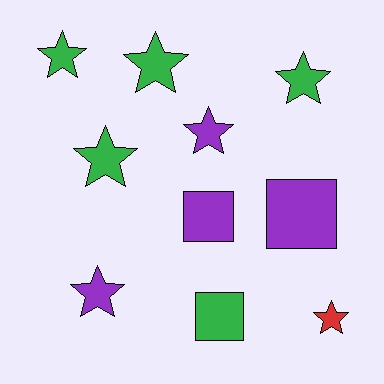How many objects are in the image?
There are 10 objects.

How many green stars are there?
There are 4 green stars.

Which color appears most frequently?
Green, with 5 objects.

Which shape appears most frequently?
Star, with 7 objects.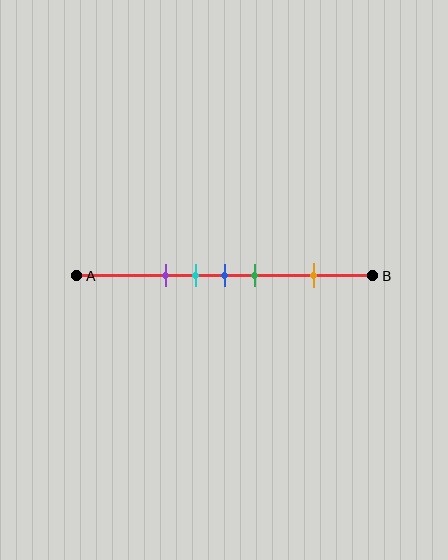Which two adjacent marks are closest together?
The cyan and blue marks are the closest adjacent pair.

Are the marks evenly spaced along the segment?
No, the marks are not evenly spaced.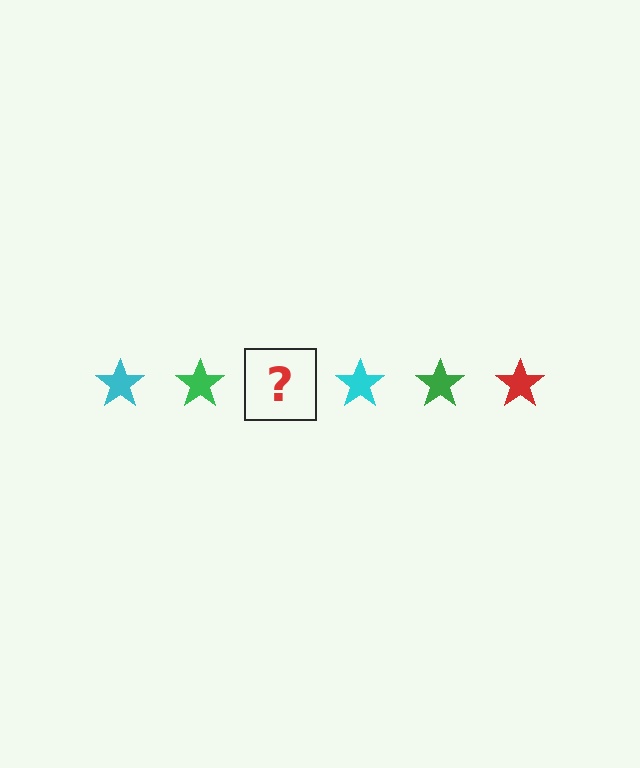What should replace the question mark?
The question mark should be replaced with a red star.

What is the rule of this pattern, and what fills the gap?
The rule is that the pattern cycles through cyan, green, red stars. The gap should be filled with a red star.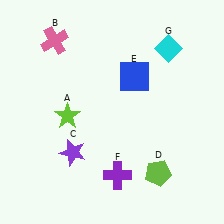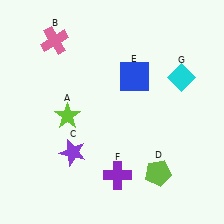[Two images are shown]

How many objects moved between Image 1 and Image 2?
1 object moved between the two images.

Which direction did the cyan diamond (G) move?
The cyan diamond (G) moved down.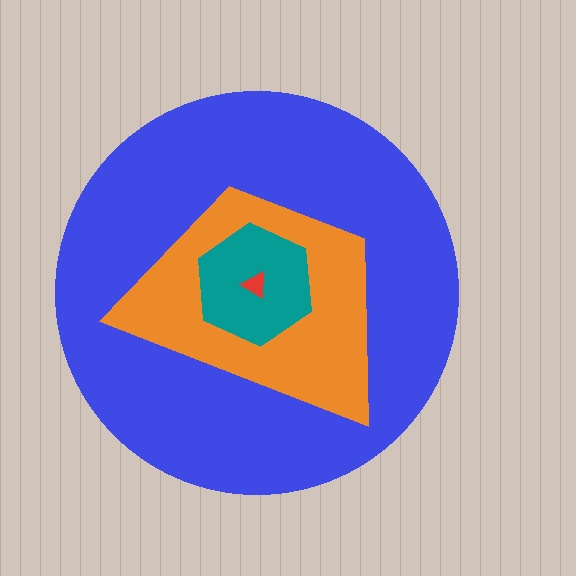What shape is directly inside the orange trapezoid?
The teal hexagon.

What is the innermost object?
The red triangle.